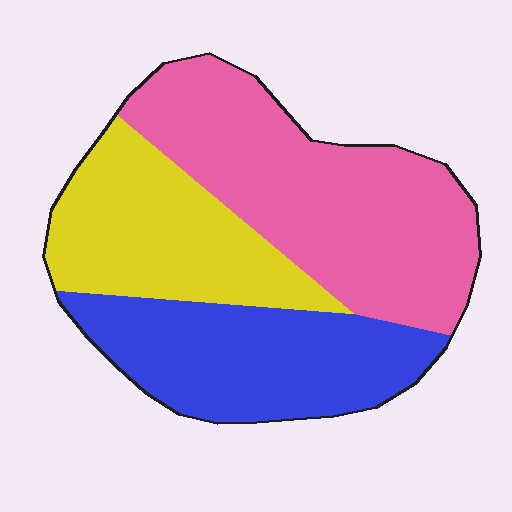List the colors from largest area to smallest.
From largest to smallest: pink, blue, yellow.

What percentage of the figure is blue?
Blue covers around 30% of the figure.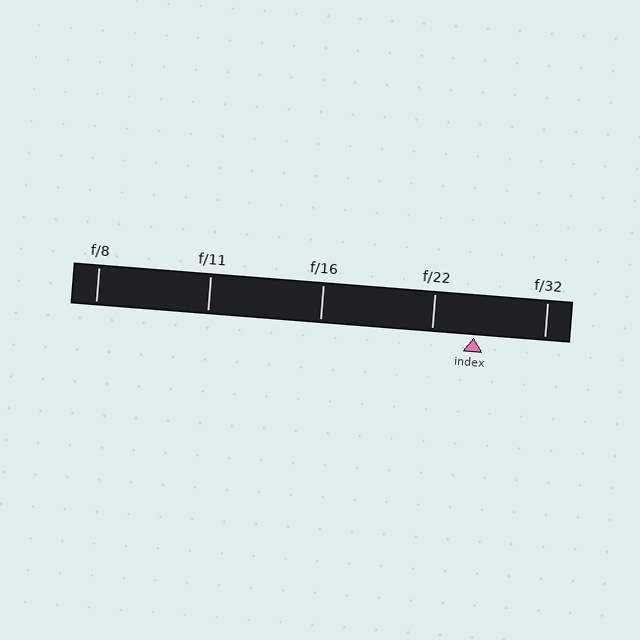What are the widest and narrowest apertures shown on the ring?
The widest aperture shown is f/8 and the narrowest is f/32.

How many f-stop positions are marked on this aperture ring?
There are 5 f-stop positions marked.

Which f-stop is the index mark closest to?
The index mark is closest to f/22.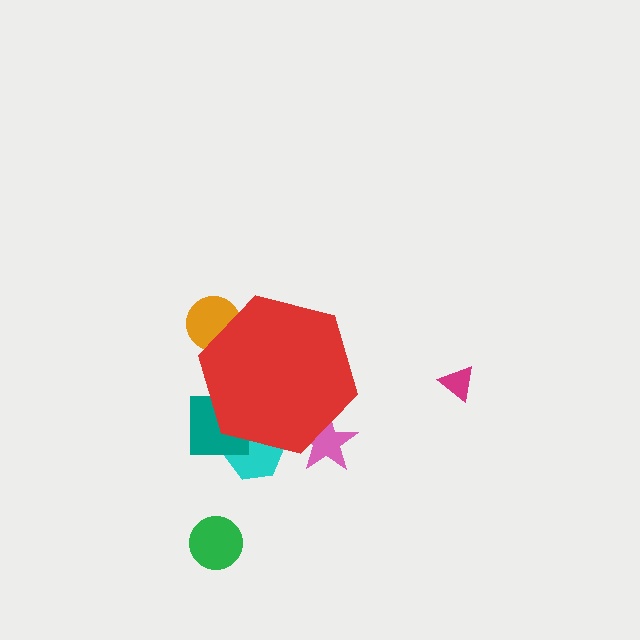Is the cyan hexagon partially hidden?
Yes, the cyan hexagon is partially hidden behind the red hexagon.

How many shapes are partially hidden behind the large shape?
4 shapes are partially hidden.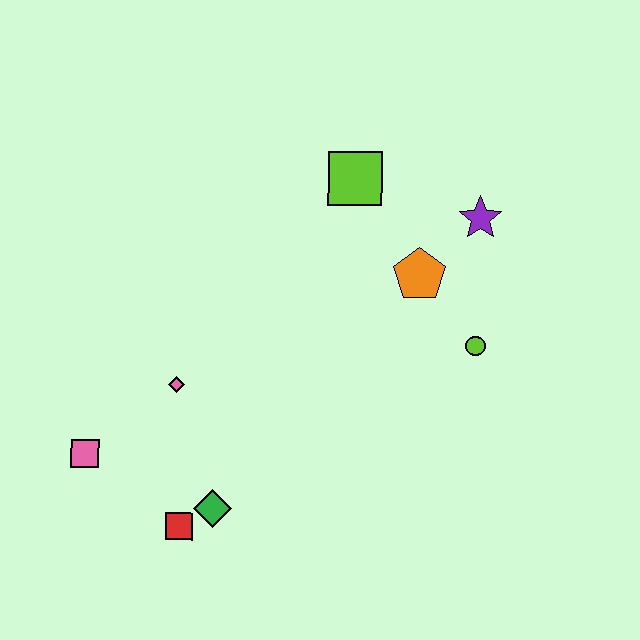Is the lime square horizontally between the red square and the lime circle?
Yes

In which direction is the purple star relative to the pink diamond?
The purple star is to the right of the pink diamond.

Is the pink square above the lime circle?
No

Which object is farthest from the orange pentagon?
The pink square is farthest from the orange pentagon.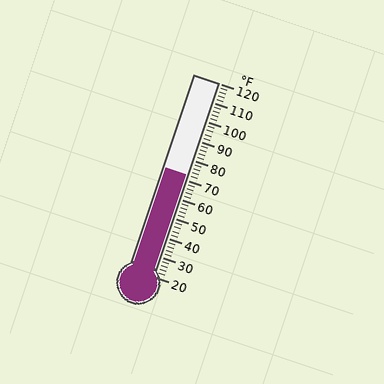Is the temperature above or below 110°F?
The temperature is below 110°F.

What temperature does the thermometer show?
The thermometer shows approximately 72°F.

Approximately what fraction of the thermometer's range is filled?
The thermometer is filled to approximately 50% of its range.